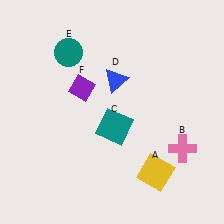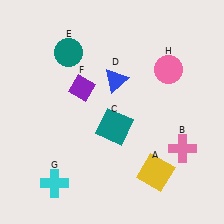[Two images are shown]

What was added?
A cyan cross (G), a pink circle (H) were added in Image 2.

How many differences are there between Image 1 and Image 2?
There are 2 differences between the two images.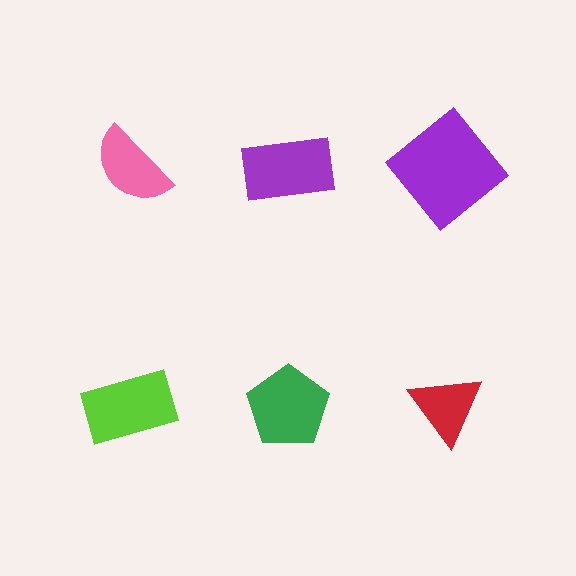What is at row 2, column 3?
A red triangle.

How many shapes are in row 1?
3 shapes.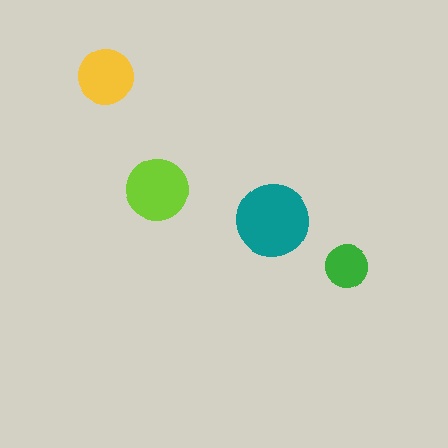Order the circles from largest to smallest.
the teal one, the lime one, the yellow one, the green one.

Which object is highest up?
The yellow circle is topmost.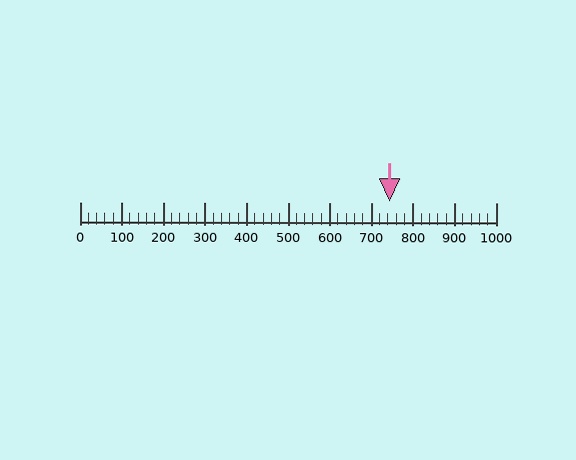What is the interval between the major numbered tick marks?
The major tick marks are spaced 100 units apart.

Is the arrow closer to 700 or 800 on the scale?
The arrow is closer to 700.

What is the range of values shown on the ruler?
The ruler shows values from 0 to 1000.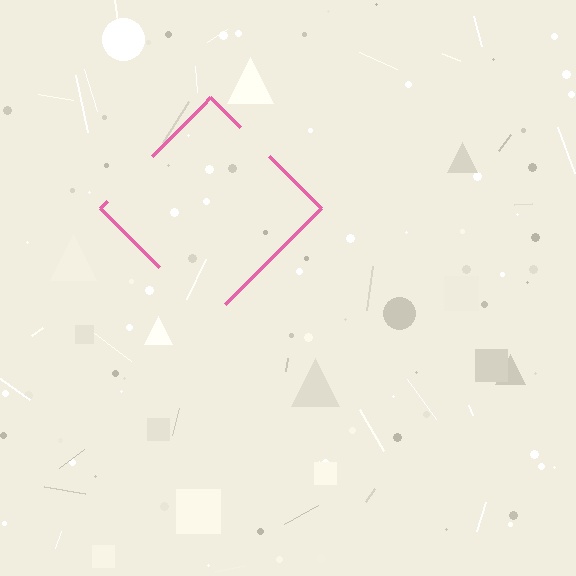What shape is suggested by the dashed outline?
The dashed outline suggests a diamond.